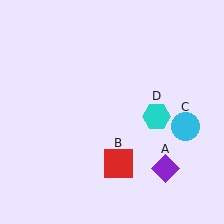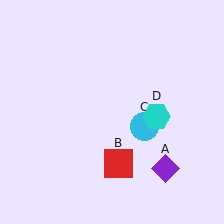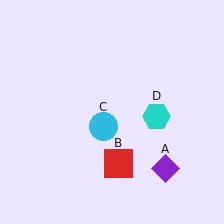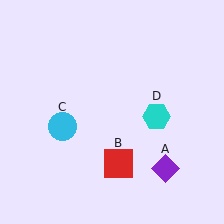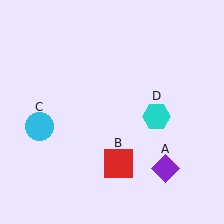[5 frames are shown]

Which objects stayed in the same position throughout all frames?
Purple diamond (object A) and red square (object B) and cyan hexagon (object D) remained stationary.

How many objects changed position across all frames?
1 object changed position: cyan circle (object C).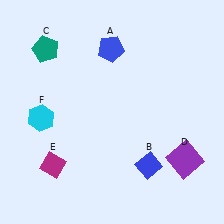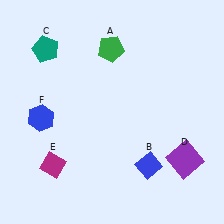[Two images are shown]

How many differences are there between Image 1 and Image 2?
There are 2 differences between the two images.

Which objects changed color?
A changed from blue to green. F changed from cyan to blue.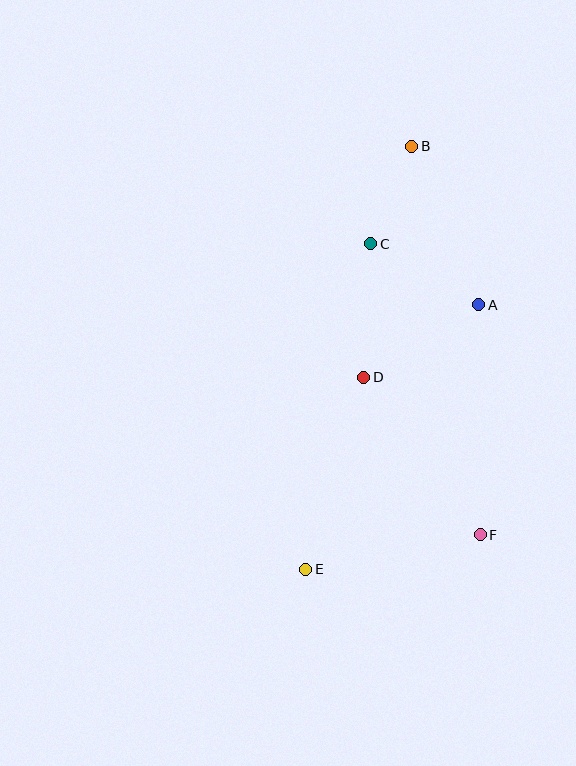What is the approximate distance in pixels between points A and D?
The distance between A and D is approximately 136 pixels.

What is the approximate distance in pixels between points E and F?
The distance between E and F is approximately 178 pixels.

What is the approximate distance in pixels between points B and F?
The distance between B and F is approximately 394 pixels.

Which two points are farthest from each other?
Points B and E are farthest from each other.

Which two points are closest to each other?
Points B and C are closest to each other.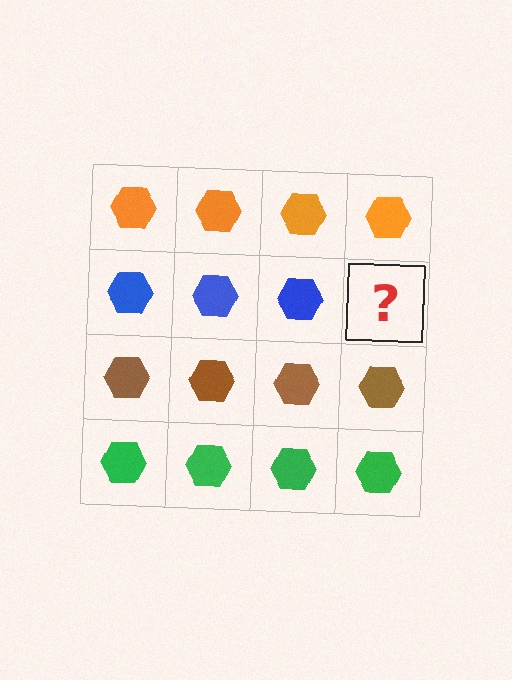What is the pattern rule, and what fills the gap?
The rule is that each row has a consistent color. The gap should be filled with a blue hexagon.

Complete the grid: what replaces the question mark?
The question mark should be replaced with a blue hexagon.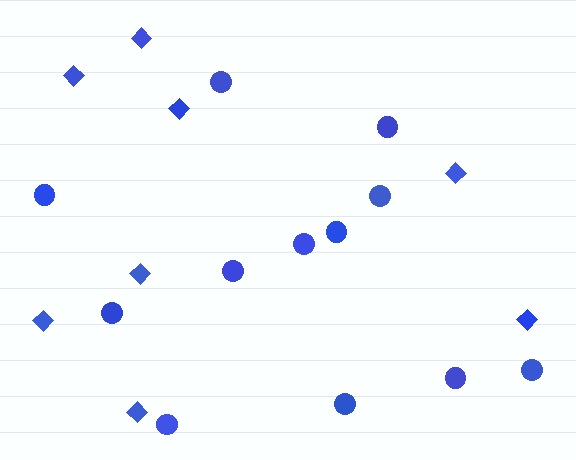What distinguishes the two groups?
There are 2 groups: one group of circles (12) and one group of diamonds (8).